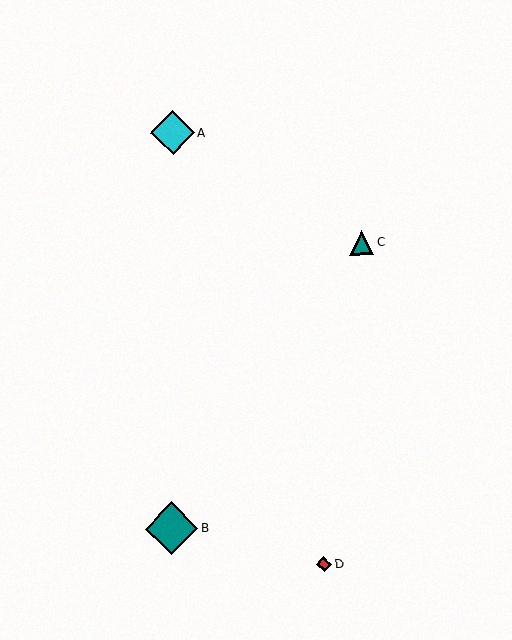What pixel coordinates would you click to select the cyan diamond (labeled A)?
Click at (173, 133) to select the cyan diamond A.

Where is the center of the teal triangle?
The center of the teal triangle is at (362, 243).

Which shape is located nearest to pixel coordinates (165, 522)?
The teal diamond (labeled B) at (172, 528) is nearest to that location.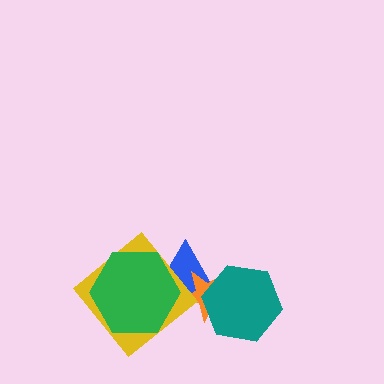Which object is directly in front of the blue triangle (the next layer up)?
The orange star is directly in front of the blue triangle.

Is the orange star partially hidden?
Yes, it is partially covered by another shape.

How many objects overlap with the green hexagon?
2 objects overlap with the green hexagon.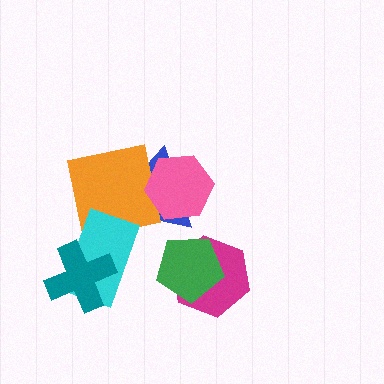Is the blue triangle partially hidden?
Yes, it is partially covered by another shape.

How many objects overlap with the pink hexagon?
2 objects overlap with the pink hexagon.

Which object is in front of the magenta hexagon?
The green pentagon is in front of the magenta hexagon.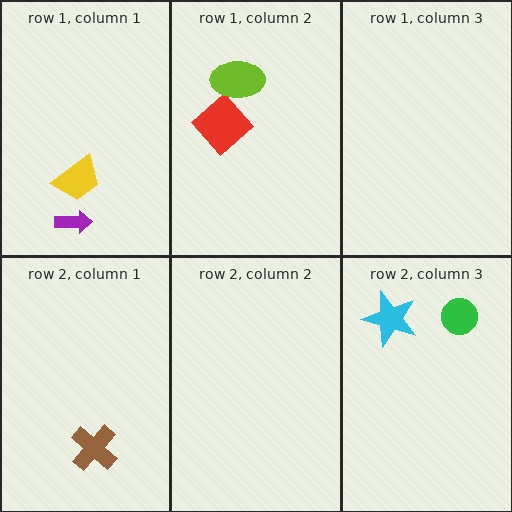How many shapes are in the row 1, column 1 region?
2.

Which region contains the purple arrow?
The row 1, column 1 region.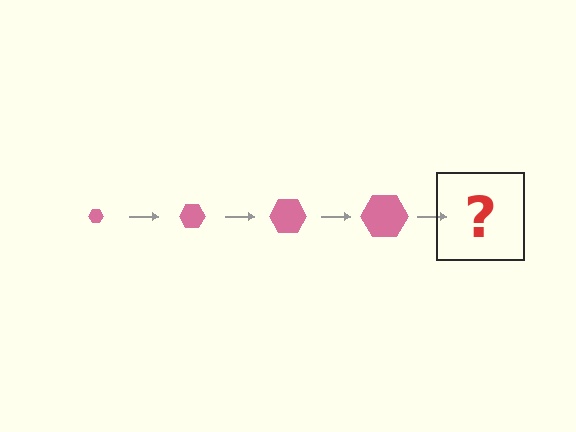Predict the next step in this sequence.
The next step is a pink hexagon, larger than the previous one.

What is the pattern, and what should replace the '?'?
The pattern is that the hexagon gets progressively larger each step. The '?' should be a pink hexagon, larger than the previous one.